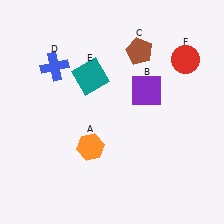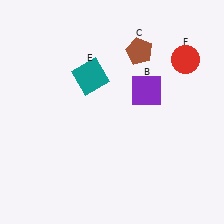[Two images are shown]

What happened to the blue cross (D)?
The blue cross (D) was removed in Image 2. It was in the top-left area of Image 1.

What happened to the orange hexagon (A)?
The orange hexagon (A) was removed in Image 2. It was in the bottom-left area of Image 1.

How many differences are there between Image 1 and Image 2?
There are 2 differences between the two images.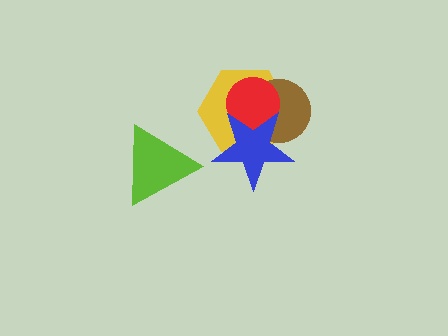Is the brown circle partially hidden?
Yes, it is partially covered by another shape.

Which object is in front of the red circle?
The blue star is in front of the red circle.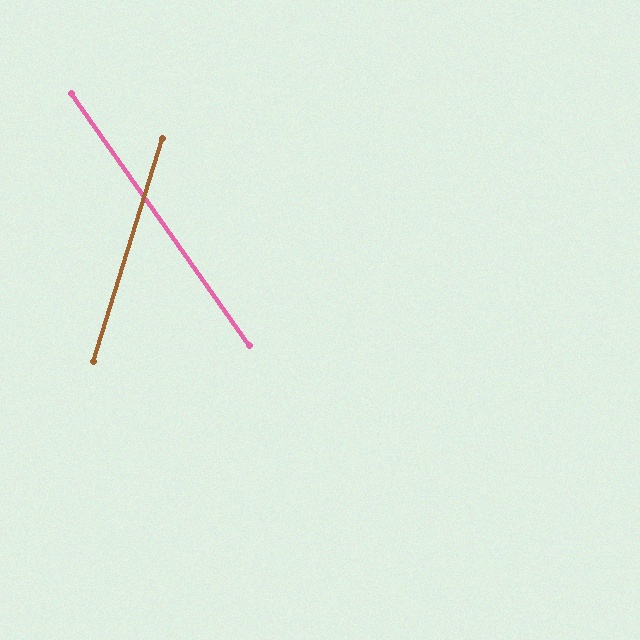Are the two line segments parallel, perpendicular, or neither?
Neither parallel nor perpendicular — they differ by about 52°.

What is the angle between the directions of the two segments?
Approximately 52 degrees.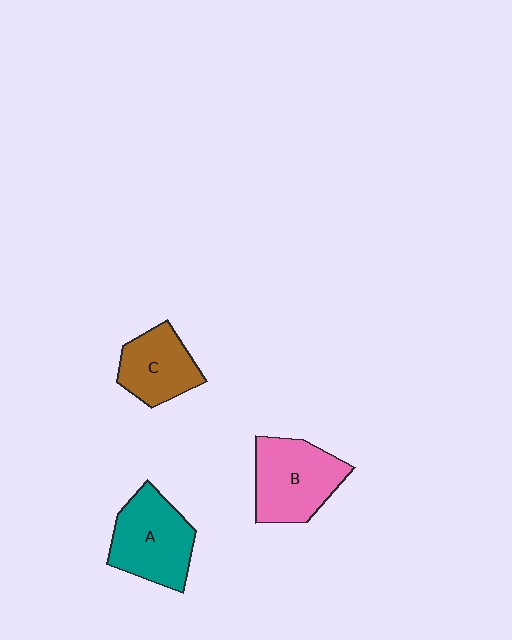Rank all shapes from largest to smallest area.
From largest to smallest: B (pink), A (teal), C (brown).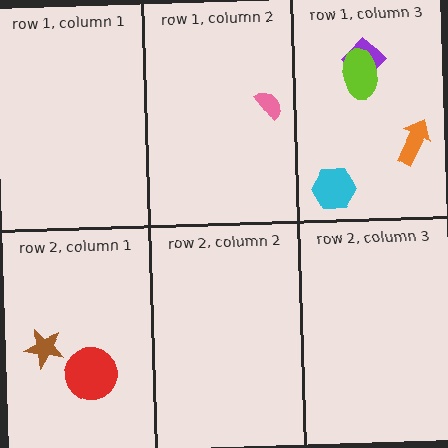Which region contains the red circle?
The row 2, column 1 region.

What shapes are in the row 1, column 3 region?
The purple diamond, the lime ellipse, the orange arrow, the cyan hexagon.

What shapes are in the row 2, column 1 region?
The red circle, the brown star.